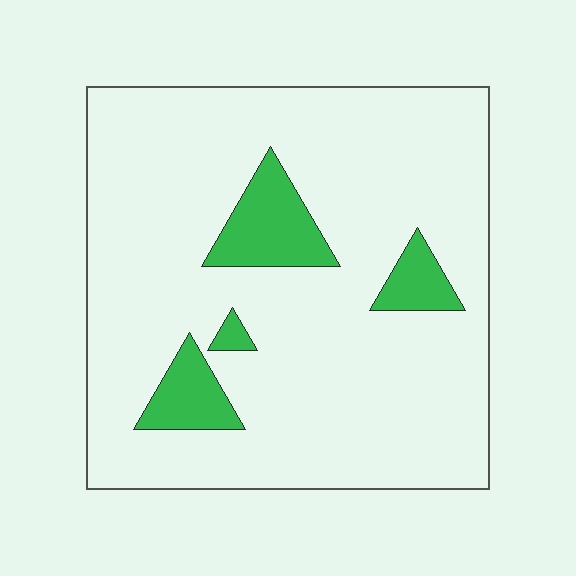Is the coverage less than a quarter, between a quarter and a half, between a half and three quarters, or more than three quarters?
Less than a quarter.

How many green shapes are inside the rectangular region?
4.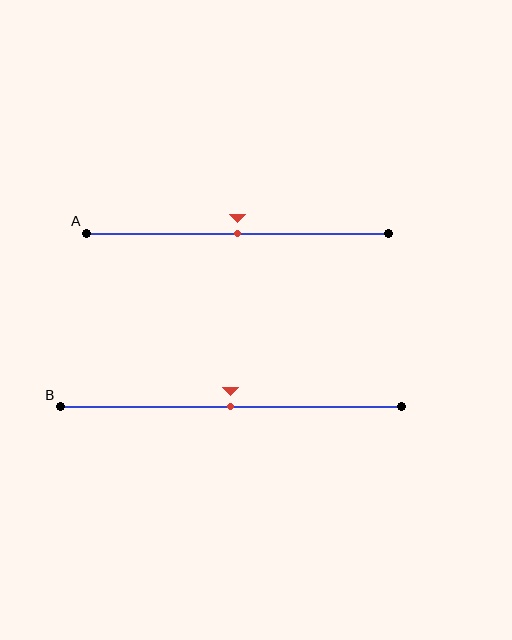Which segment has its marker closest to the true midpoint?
Segment A has its marker closest to the true midpoint.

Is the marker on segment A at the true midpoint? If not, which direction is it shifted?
Yes, the marker on segment A is at the true midpoint.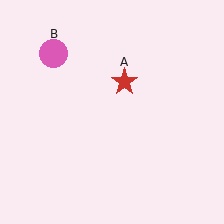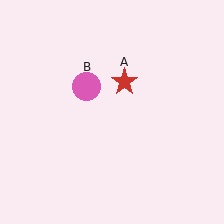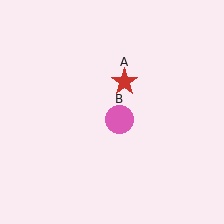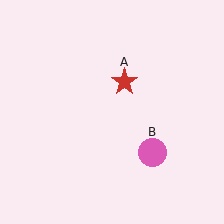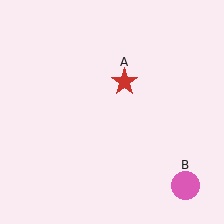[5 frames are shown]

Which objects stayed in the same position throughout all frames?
Red star (object A) remained stationary.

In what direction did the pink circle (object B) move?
The pink circle (object B) moved down and to the right.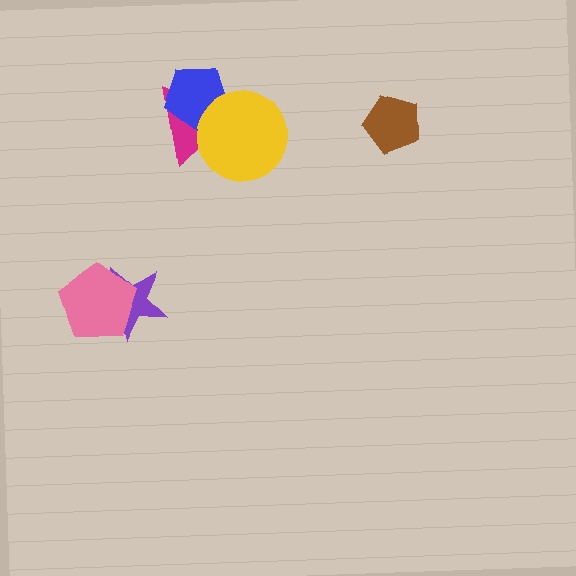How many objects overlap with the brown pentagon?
0 objects overlap with the brown pentagon.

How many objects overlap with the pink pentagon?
1 object overlaps with the pink pentagon.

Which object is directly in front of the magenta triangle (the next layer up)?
The blue pentagon is directly in front of the magenta triangle.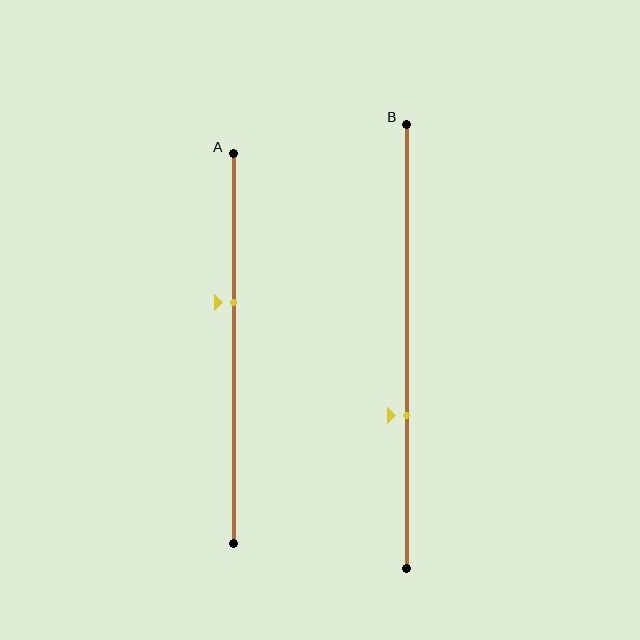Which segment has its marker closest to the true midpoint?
Segment A has its marker closest to the true midpoint.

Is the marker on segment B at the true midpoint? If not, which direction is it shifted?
No, the marker on segment B is shifted downward by about 16% of the segment length.